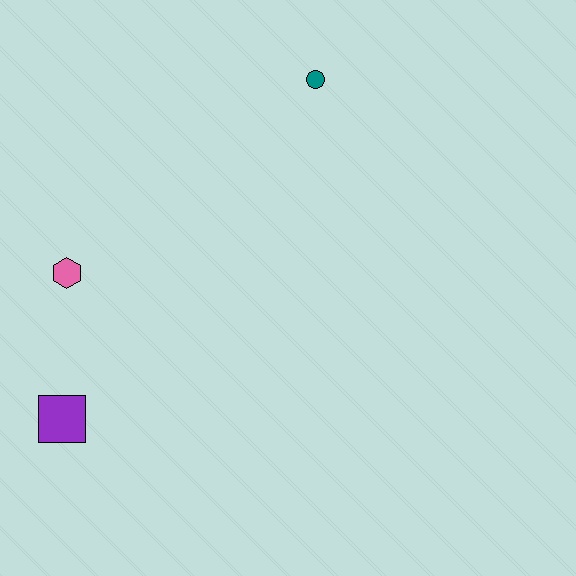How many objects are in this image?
There are 3 objects.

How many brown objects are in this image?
There are no brown objects.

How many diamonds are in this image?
There are no diamonds.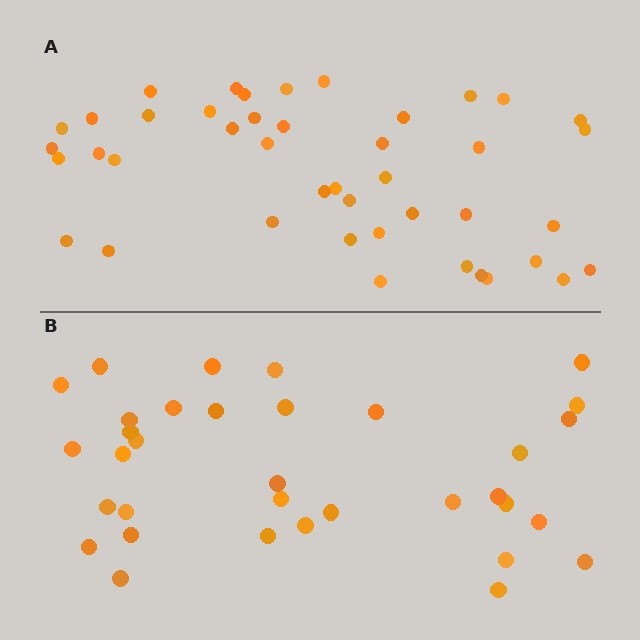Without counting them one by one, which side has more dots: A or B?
Region A (the top region) has more dots.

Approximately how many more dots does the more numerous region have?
Region A has roughly 8 or so more dots than region B.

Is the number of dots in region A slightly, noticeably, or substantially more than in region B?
Region A has noticeably more, but not dramatically so. The ratio is roughly 1.3 to 1.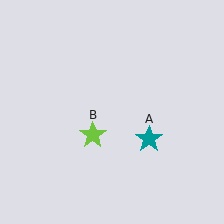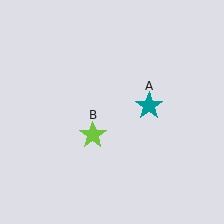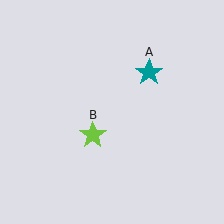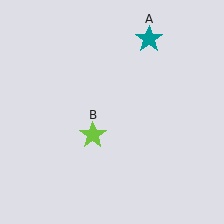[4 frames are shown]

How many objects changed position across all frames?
1 object changed position: teal star (object A).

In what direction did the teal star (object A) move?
The teal star (object A) moved up.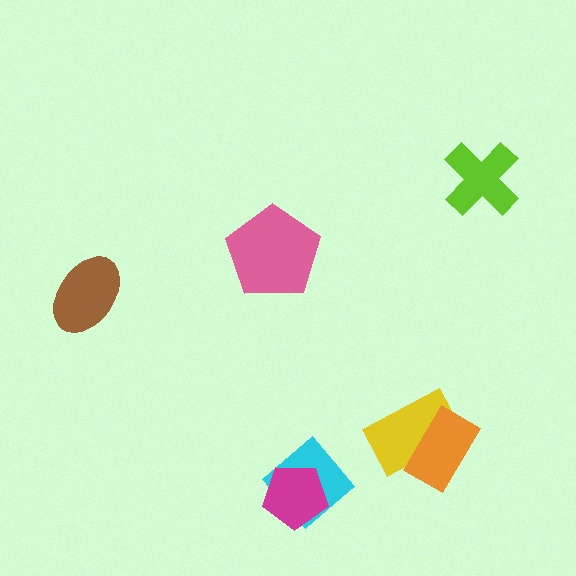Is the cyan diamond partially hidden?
Yes, it is partially covered by another shape.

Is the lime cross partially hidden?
No, no other shape covers it.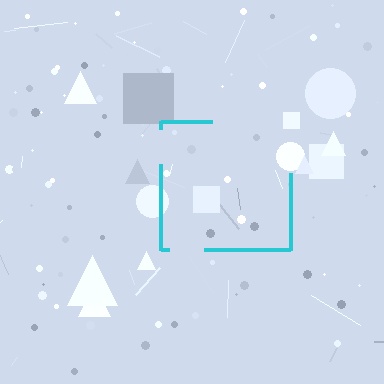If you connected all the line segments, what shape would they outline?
They would outline a square.